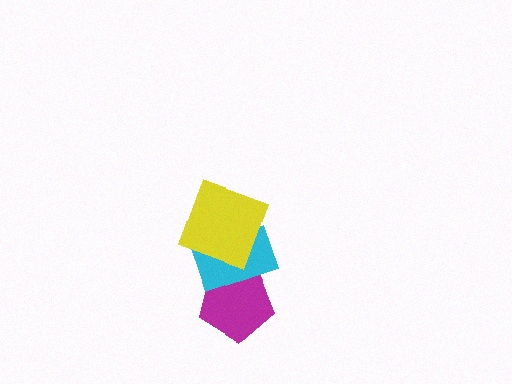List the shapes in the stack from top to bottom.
From top to bottom: the yellow square, the cyan rectangle, the magenta pentagon.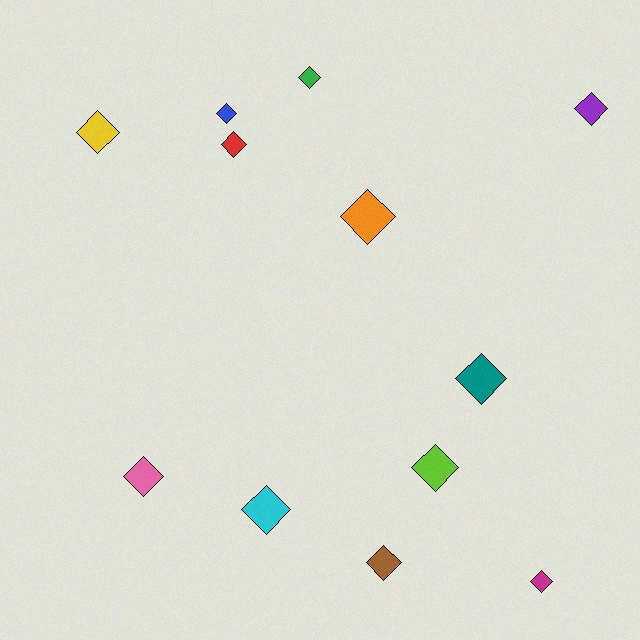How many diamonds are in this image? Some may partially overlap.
There are 12 diamonds.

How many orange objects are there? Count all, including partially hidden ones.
There is 1 orange object.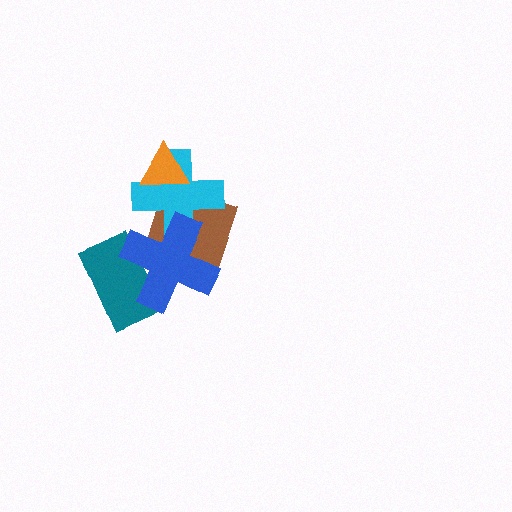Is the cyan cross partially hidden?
Yes, it is partially covered by another shape.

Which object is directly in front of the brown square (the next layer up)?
The cyan cross is directly in front of the brown square.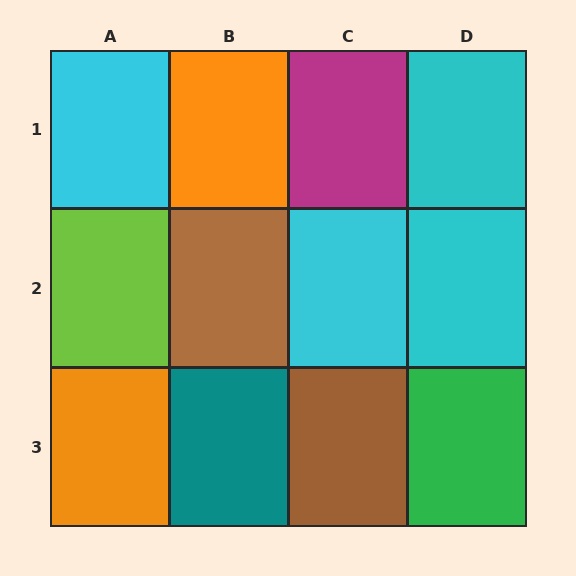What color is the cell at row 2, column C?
Cyan.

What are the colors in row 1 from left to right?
Cyan, orange, magenta, cyan.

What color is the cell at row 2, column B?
Brown.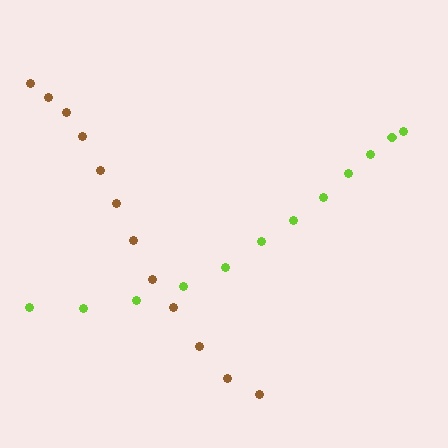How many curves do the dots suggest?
There are 2 distinct paths.